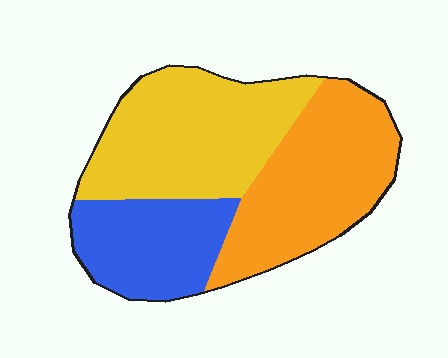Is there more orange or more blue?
Orange.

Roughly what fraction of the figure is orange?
Orange takes up about three eighths (3/8) of the figure.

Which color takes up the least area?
Blue, at roughly 25%.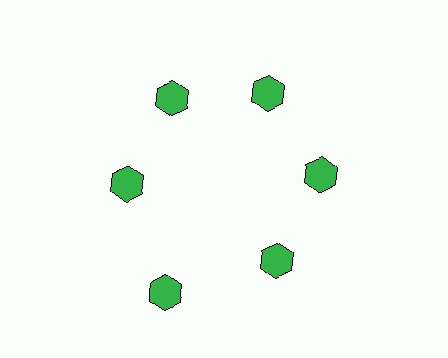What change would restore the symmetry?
The symmetry would be restored by moving it inward, back onto the ring so that all 6 hexagons sit at equal angles and equal distance from the center.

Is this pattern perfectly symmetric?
No. The 6 green hexagons are arranged in a ring, but one element near the 7 o'clock position is pushed outward from the center, breaking the 6-fold rotational symmetry.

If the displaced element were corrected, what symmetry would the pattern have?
It would have 6-fold rotational symmetry — the pattern would map onto itself every 60 degrees.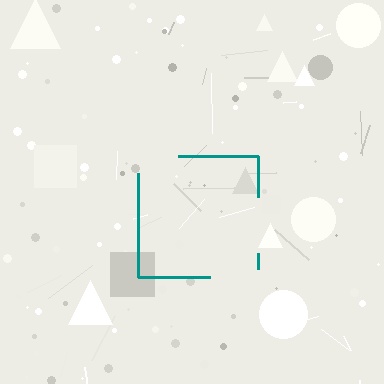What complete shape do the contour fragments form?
The contour fragments form a square.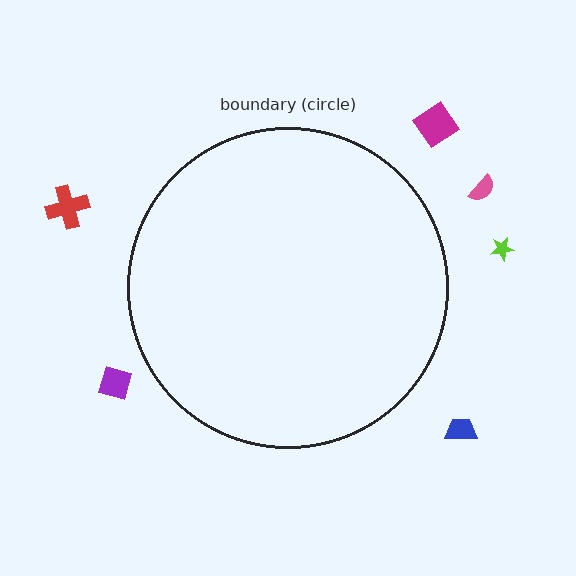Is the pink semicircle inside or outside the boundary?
Outside.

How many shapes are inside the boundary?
0 inside, 6 outside.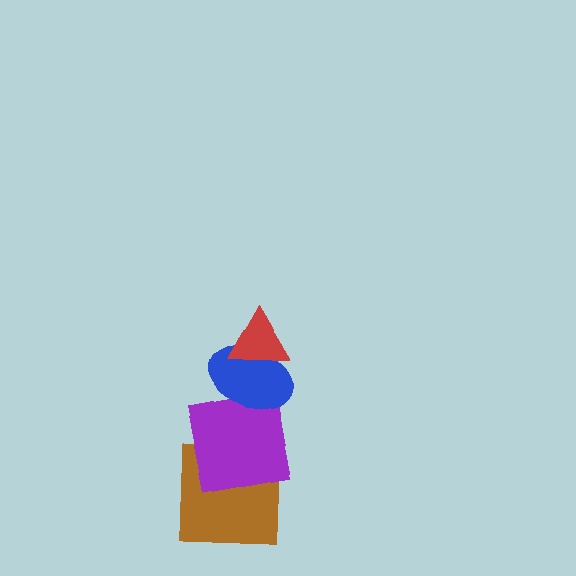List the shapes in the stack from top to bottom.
From top to bottom: the red triangle, the blue ellipse, the purple square, the brown square.